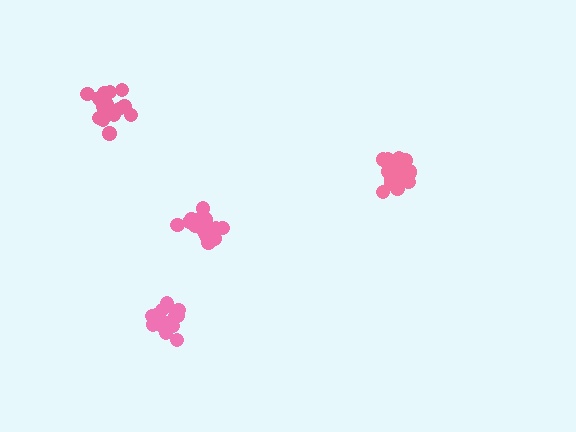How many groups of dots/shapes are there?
There are 4 groups.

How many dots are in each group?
Group 1: 18 dots, Group 2: 15 dots, Group 3: 19 dots, Group 4: 18 dots (70 total).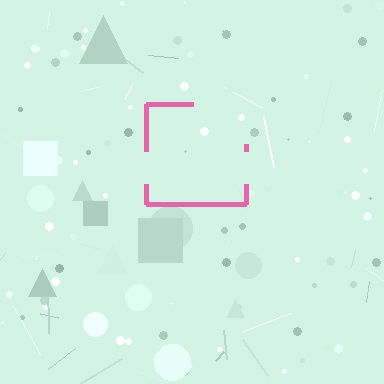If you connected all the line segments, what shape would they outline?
They would outline a square.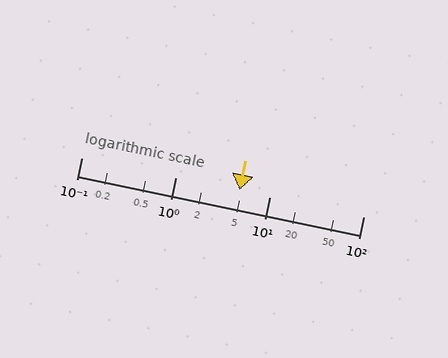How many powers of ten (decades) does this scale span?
The scale spans 3 decades, from 0.1 to 100.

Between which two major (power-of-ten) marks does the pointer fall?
The pointer is between 1 and 10.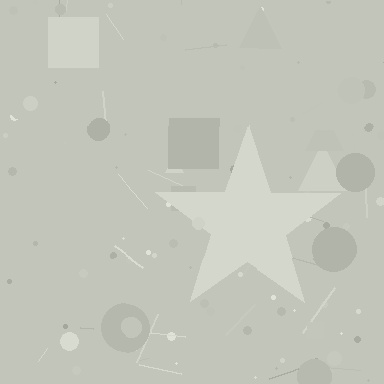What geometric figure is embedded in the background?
A star is embedded in the background.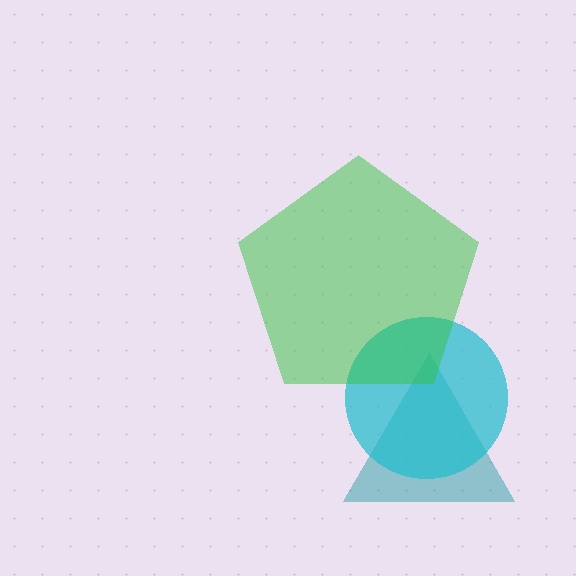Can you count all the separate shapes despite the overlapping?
Yes, there are 3 separate shapes.